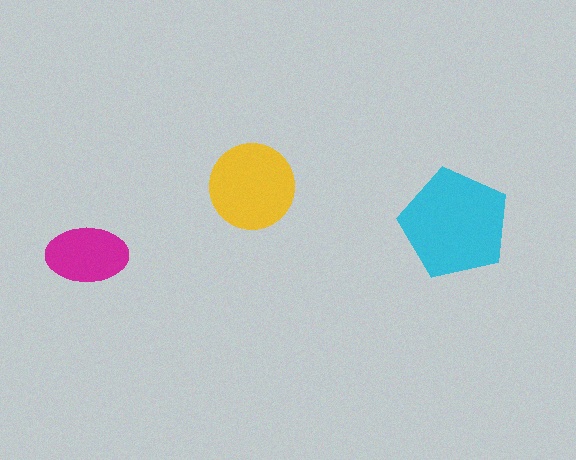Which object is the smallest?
The magenta ellipse.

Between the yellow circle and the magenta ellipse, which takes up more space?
The yellow circle.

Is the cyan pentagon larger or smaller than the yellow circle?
Larger.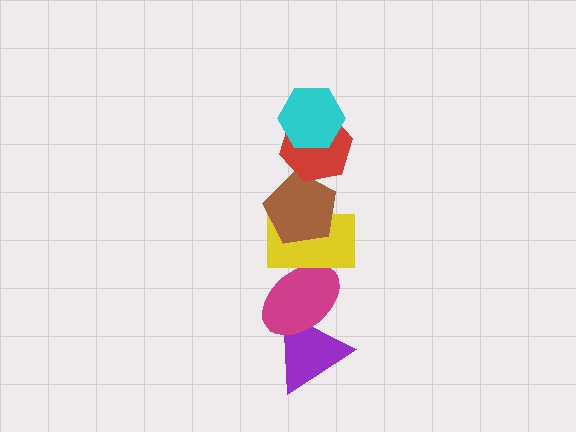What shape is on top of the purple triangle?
The magenta ellipse is on top of the purple triangle.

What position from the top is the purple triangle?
The purple triangle is 6th from the top.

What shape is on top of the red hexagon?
The cyan hexagon is on top of the red hexagon.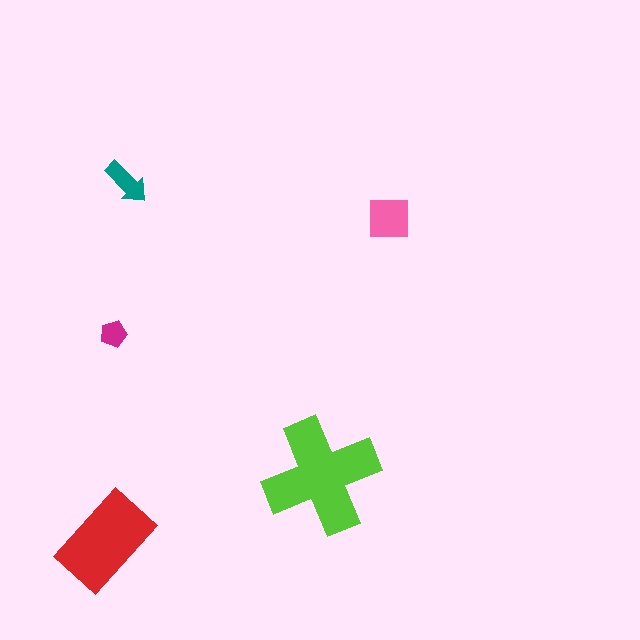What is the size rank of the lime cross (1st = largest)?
1st.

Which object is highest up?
The teal arrow is topmost.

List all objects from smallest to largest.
The magenta pentagon, the teal arrow, the pink square, the red rectangle, the lime cross.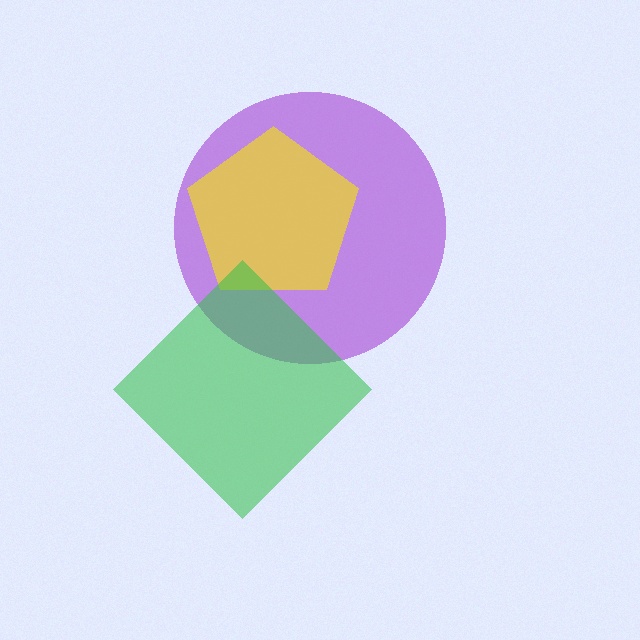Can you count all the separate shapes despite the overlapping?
Yes, there are 3 separate shapes.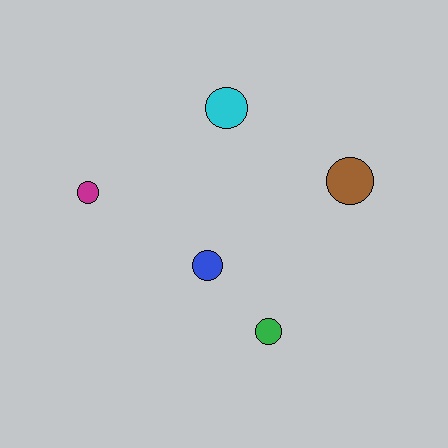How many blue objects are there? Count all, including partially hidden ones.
There is 1 blue object.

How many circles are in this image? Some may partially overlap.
There are 5 circles.